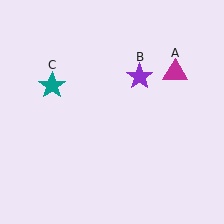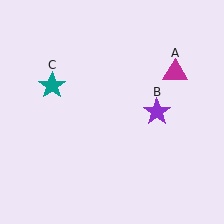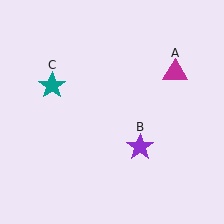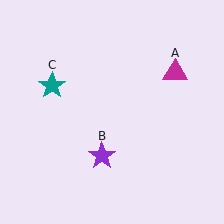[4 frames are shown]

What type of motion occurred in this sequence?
The purple star (object B) rotated clockwise around the center of the scene.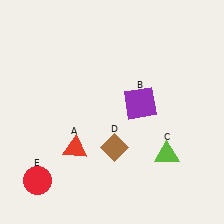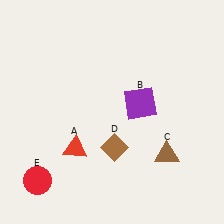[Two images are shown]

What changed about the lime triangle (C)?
In Image 1, C is lime. In Image 2, it changed to brown.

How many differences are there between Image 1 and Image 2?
There is 1 difference between the two images.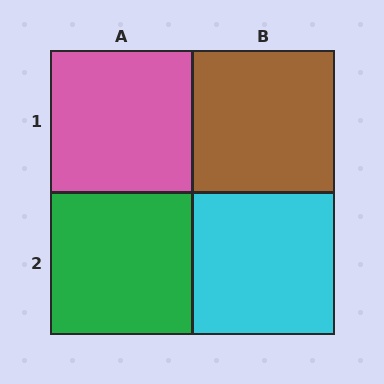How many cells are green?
1 cell is green.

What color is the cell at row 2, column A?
Green.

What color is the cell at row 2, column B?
Cyan.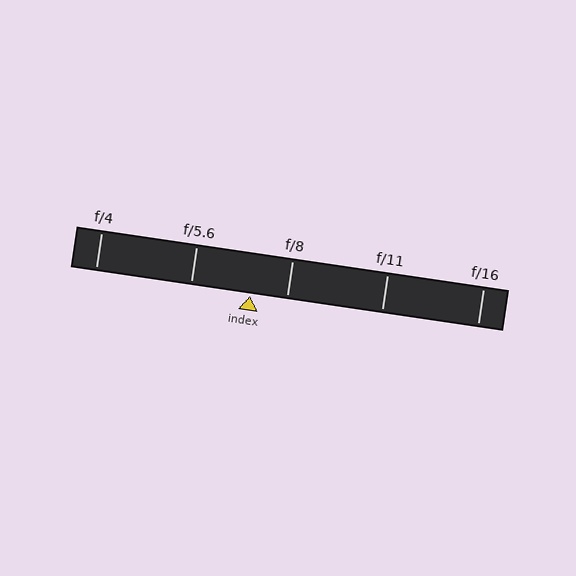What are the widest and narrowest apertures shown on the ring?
The widest aperture shown is f/4 and the narrowest is f/16.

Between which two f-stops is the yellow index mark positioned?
The index mark is between f/5.6 and f/8.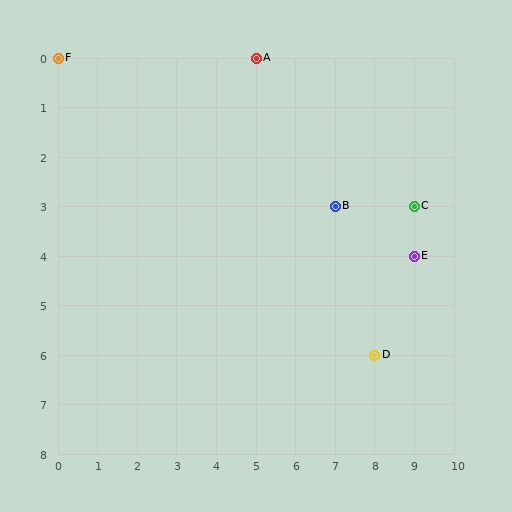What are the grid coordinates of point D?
Point D is at grid coordinates (8, 6).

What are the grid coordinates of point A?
Point A is at grid coordinates (5, 0).